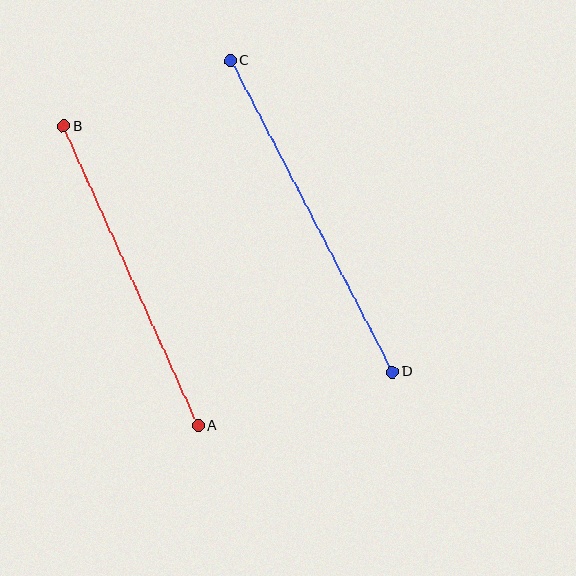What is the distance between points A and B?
The distance is approximately 328 pixels.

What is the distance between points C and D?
The distance is approximately 351 pixels.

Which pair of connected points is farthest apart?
Points C and D are farthest apart.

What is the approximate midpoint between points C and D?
The midpoint is at approximately (311, 216) pixels.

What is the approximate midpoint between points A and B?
The midpoint is at approximately (131, 276) pixels.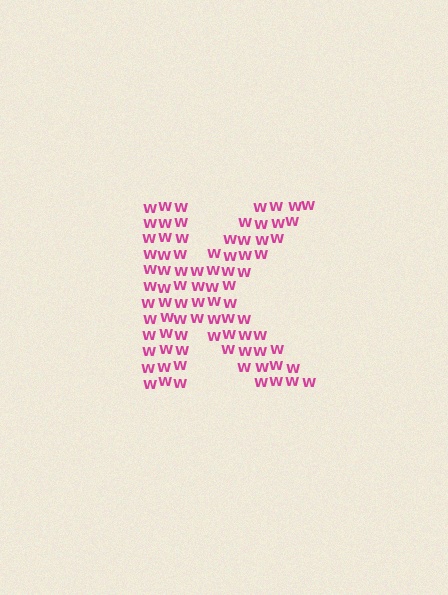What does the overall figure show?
The overall figure shows the letter K.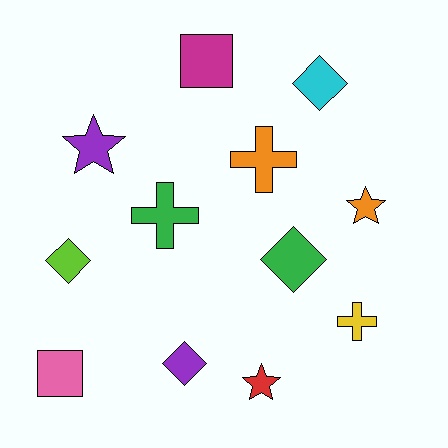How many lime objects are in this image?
There is 1 lime object.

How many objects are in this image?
There are 12 objects.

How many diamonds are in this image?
There are 4 diamonds.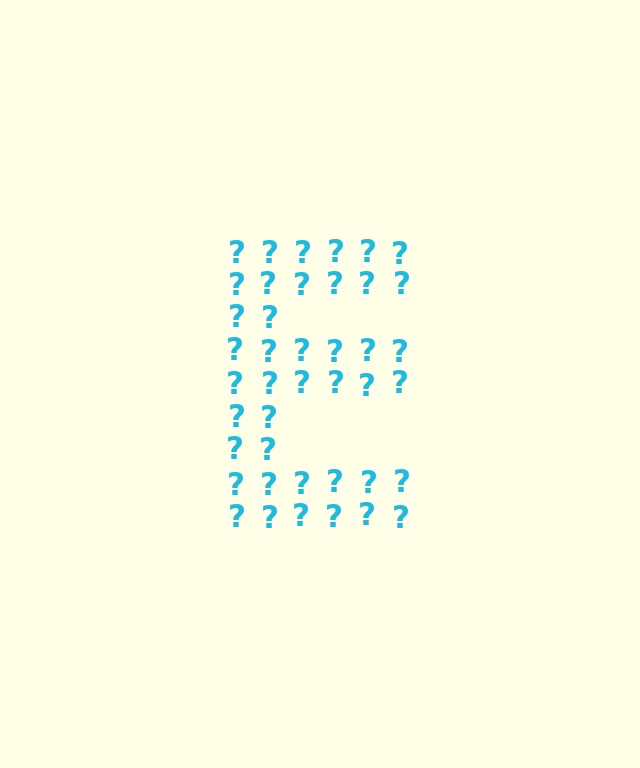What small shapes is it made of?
It is made of small question marks.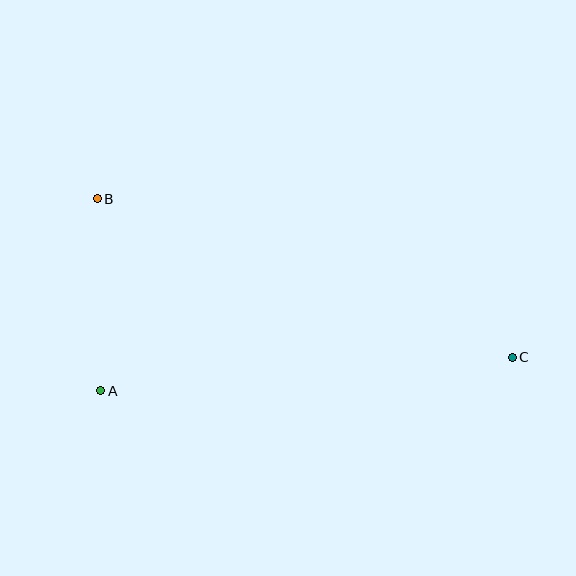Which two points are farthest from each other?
Points B and C are farthest from each other.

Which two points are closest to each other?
Points A and B are closest to each other.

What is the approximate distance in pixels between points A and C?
The distance between A and C is approximately 413 pixels.